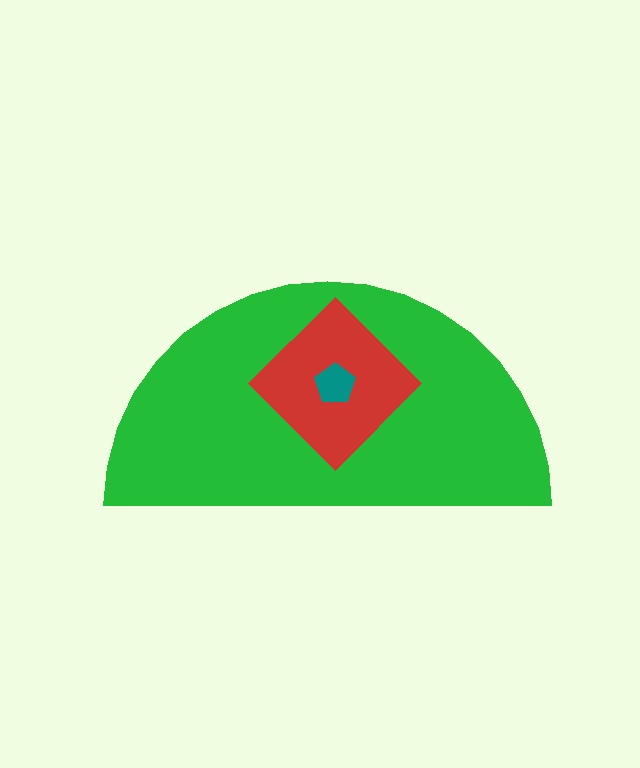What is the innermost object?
The teal pentagon.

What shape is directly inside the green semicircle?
The red diamond.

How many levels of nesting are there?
3.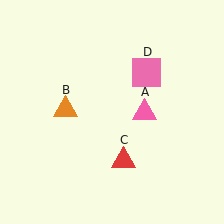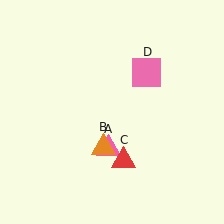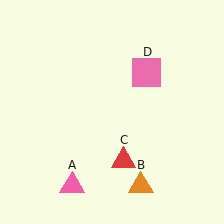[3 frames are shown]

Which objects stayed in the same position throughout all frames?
Red triangle (object C) and pink square (object D) remained stationary.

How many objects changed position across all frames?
2 objects changed position: pink triangle (object A), orange triangle (object B).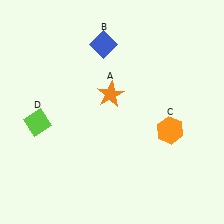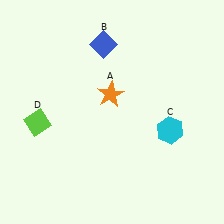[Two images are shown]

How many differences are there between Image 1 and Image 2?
There is 1 difference between the two images.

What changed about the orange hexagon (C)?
In Image 1, C is orange. In Image 2, it changed to cyan.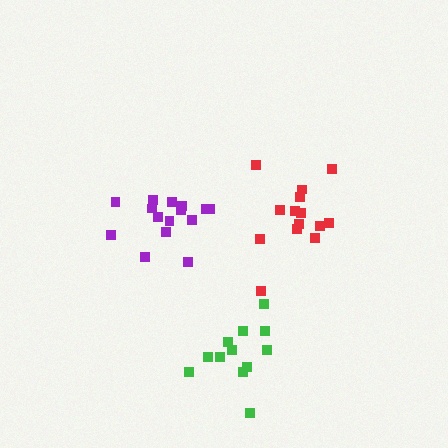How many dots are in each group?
Group 1: 14 dots, Group 2: 16 dots, Group 3: 12 dots (42 total).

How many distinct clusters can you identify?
There are 3 distinct clusters.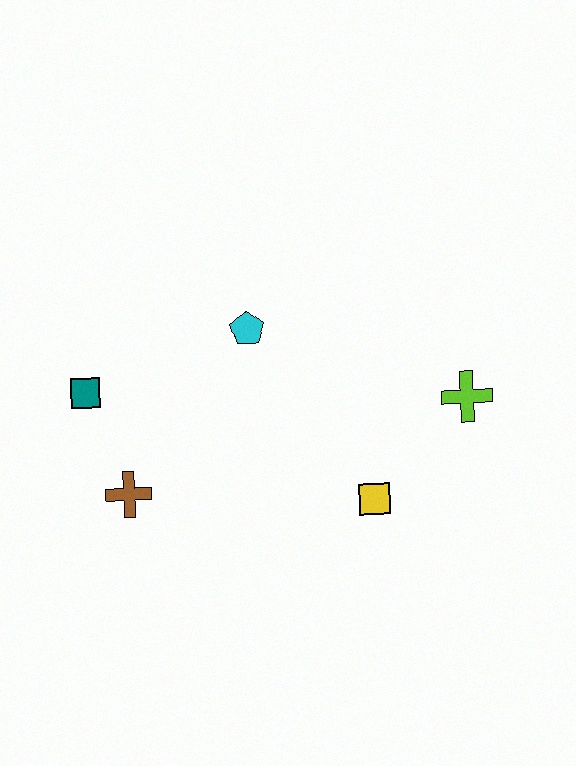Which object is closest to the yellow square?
The lime cross is closest to the yellow square.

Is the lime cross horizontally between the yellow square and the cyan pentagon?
No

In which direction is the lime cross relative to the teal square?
The lime cross is to the right of the teal square.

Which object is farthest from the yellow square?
The teal square is farthest from the yellow square.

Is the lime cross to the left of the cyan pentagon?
No